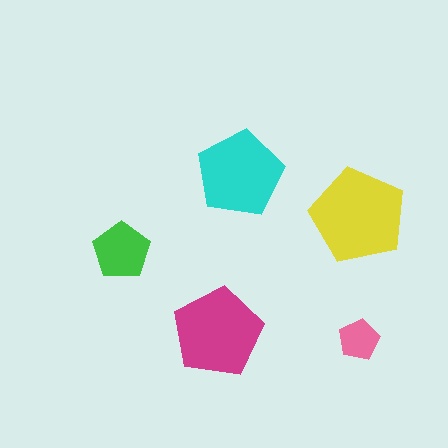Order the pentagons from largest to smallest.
the yellow one, the magenta one, the cyan one, the green one, the pink one.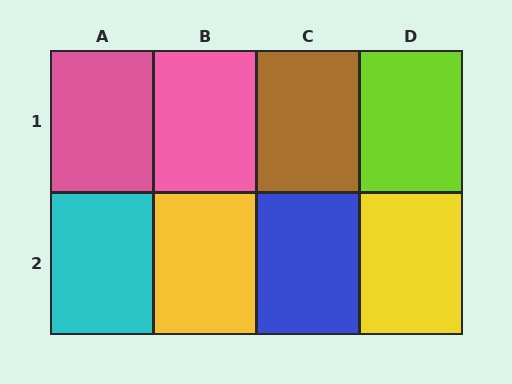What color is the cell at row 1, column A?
Pink.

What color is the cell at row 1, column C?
Brown.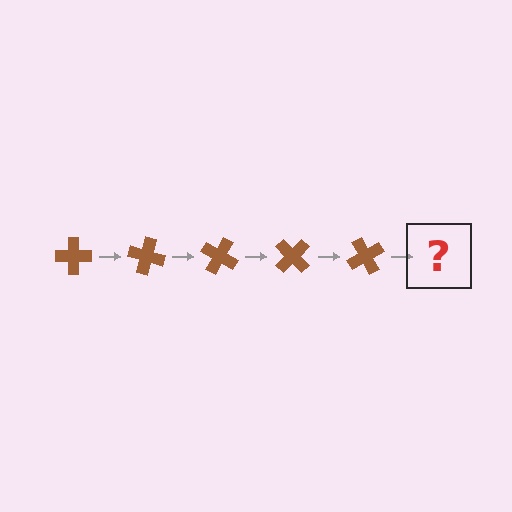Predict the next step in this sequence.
The next step is a brown cross rotated 75 degrees.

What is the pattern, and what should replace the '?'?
The pattern is that the cross rotates 15 degrees each step. The '?' should be a brown cross rotated 75 degrees.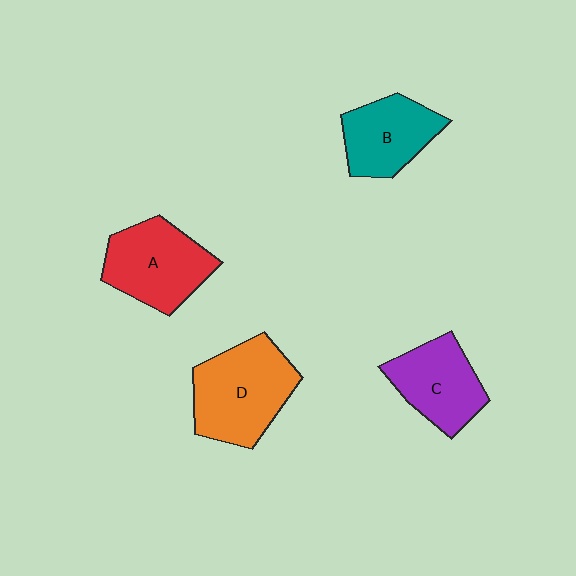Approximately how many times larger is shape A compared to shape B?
Approximately 1.2 times.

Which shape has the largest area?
Shape D (orange).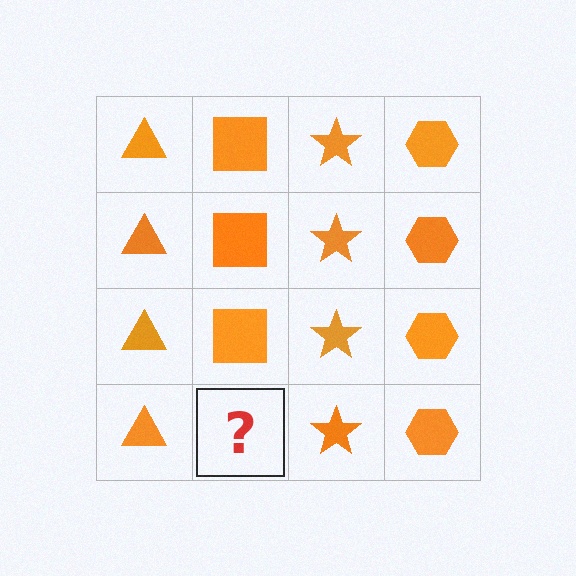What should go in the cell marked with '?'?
The missing cell should contain an orange square.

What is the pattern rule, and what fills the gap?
The rule is that each column has a consistent shape. The gap should be filled with an orange square.